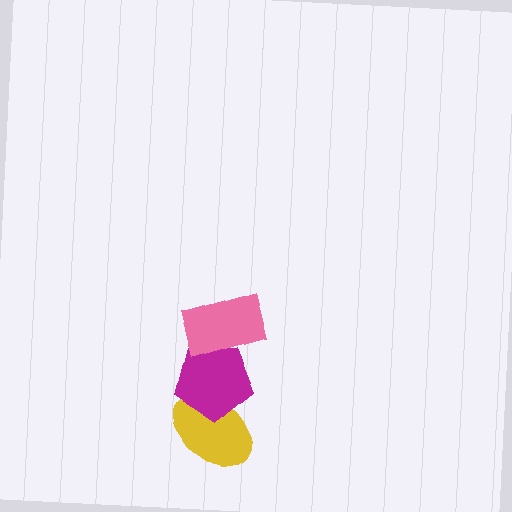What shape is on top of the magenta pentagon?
The pink rectangle is on top of the magenta pentagon.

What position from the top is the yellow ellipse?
The yellow ellipse is 3rd from the top.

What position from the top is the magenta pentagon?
The magenta pentagon is 2nd from the top.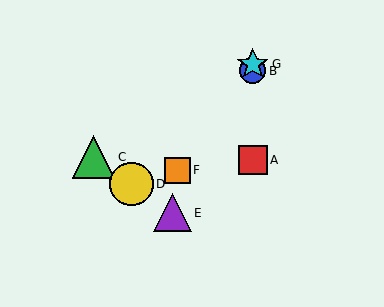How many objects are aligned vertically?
3 objects (A, B, G) are aligned vertically.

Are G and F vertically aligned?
No, G is at x≈253 and F is at x≈177.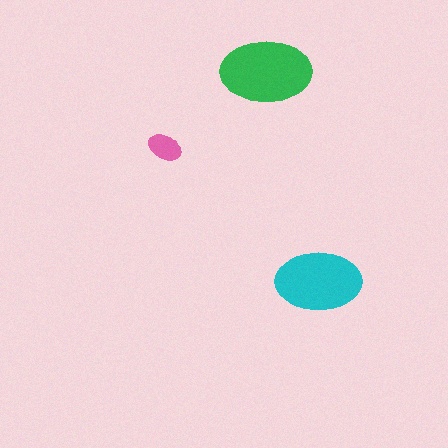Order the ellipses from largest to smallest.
the green one, the cyan one, the pink one.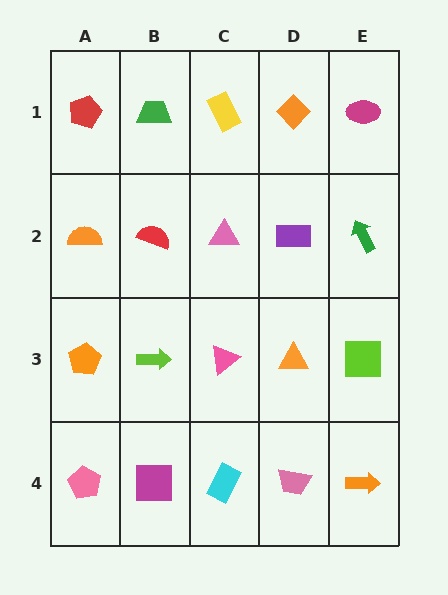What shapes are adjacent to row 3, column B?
A red semicircle (row 2, column B), a magenta square (row 4, column B), an orange pentagon (row 3, column A), a pink triangle (row 3, column C).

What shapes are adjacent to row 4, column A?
An orange pentagon (row 3, column A), a magenta square (row 4, column B).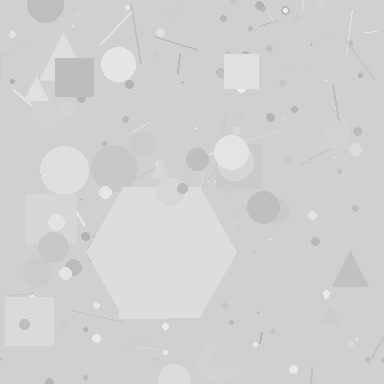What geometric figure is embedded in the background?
A hexagon is embedded in the background.